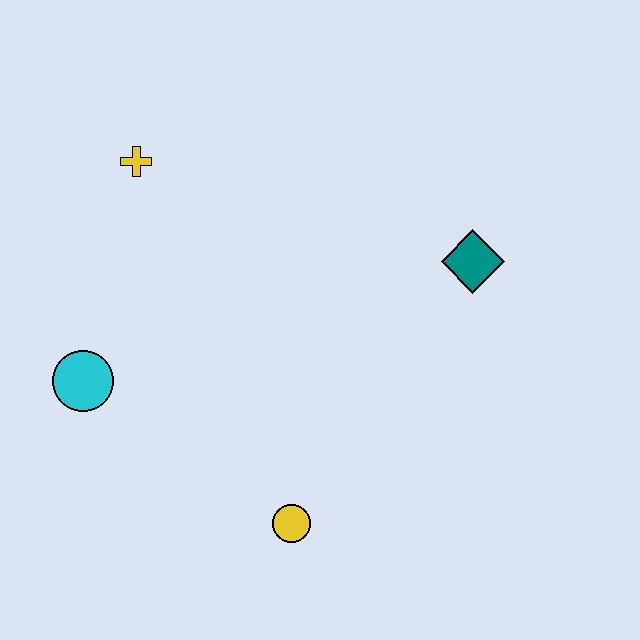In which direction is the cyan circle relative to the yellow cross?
The cyan circle is below the yellow cross.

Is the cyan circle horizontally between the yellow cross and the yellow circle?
No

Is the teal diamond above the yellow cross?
No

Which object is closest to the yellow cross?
The cyan circle is closest to the yellow cross.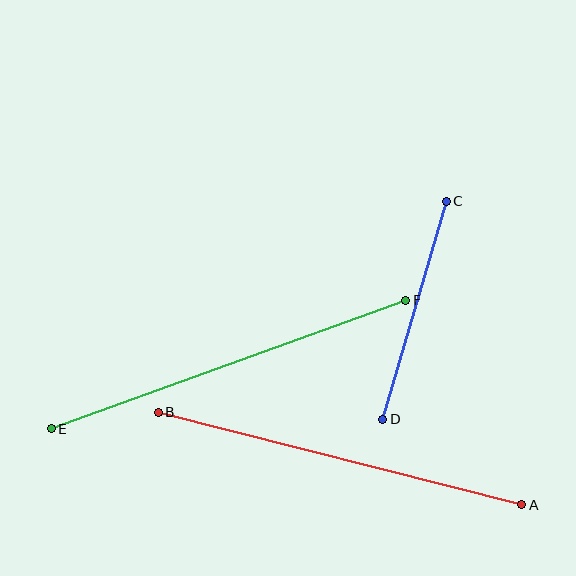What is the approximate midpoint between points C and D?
The midpoint is at approximately (414, 310) pixels.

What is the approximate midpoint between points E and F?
The midpoint is at approximately (228, 365) pixels.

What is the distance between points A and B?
The distance is approximately 375 pixels.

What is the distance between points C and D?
The distance is approximately 227 pixels.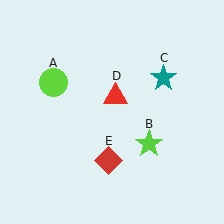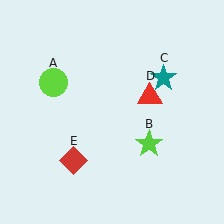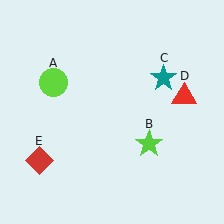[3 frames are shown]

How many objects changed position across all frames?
2 objects changed position: red triangle (object D), red diamond (object E).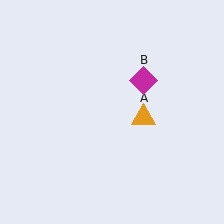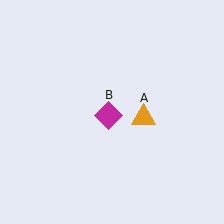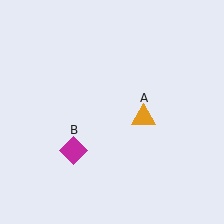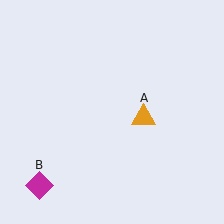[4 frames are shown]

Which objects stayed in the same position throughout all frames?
Orange triangle (object A) remained stationary.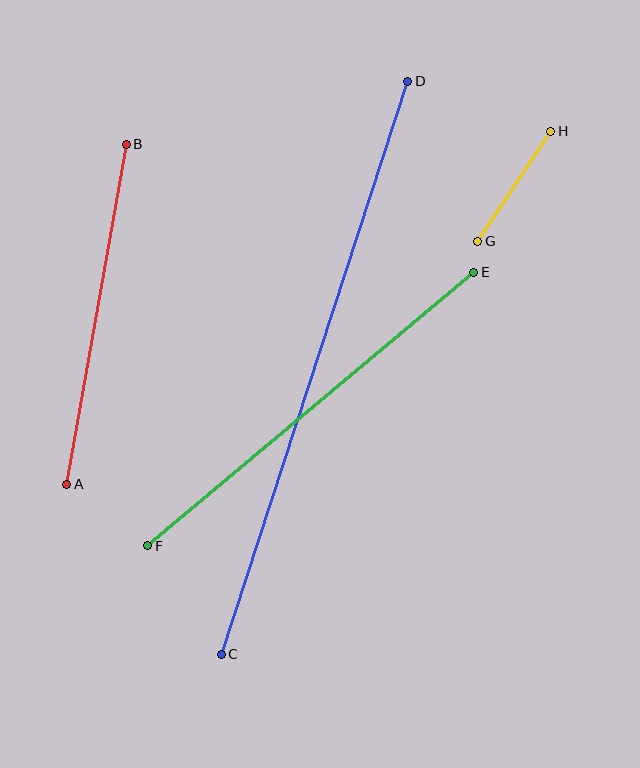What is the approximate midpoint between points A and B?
The midpoint is at approximately (96, 314) pixels.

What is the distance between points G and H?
The distance is approximately 132 pixels.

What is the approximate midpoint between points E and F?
The midpoint is at approximately (311, 409) pixels.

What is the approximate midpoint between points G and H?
The midpoint is at approximately (514, 186) pixels.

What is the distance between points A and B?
The distance is approximately 345 pixels.